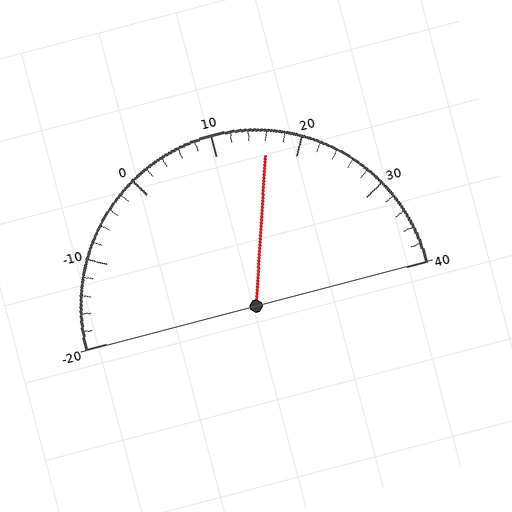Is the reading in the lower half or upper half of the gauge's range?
The reading is in the upper half of the range (-20 to 40).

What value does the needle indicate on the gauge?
The needle indicates approximately 16.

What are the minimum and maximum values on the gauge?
The gauge ranges from -20 to 40.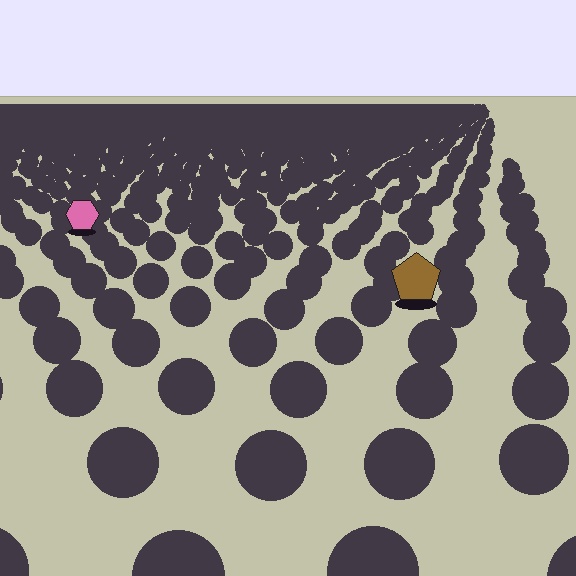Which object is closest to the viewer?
The brown pentagon is closest. The texture marks near it are larger and more spread out.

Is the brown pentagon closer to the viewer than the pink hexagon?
Yes. The brown pentagon is closer — you can tell from the texture gradient: the ground texture is coarser near it.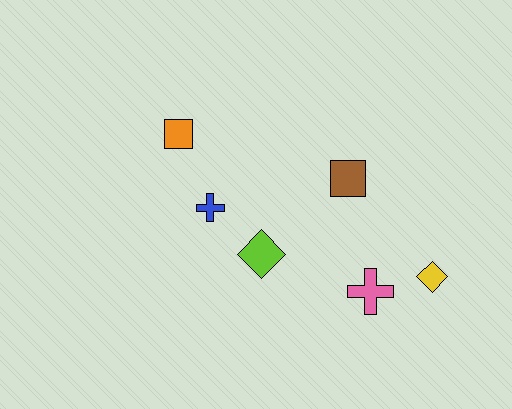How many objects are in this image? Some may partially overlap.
There are 6 objects.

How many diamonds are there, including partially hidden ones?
There are 2 diamonds.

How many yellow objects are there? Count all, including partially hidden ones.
There is 1 yellow object.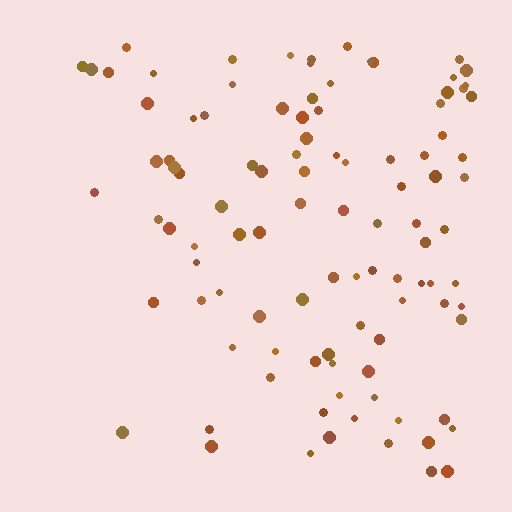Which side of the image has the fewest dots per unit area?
The left.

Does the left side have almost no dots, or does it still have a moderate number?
Still a moderate number, just noticeably fewer than the right.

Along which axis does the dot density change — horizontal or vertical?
Horizontal.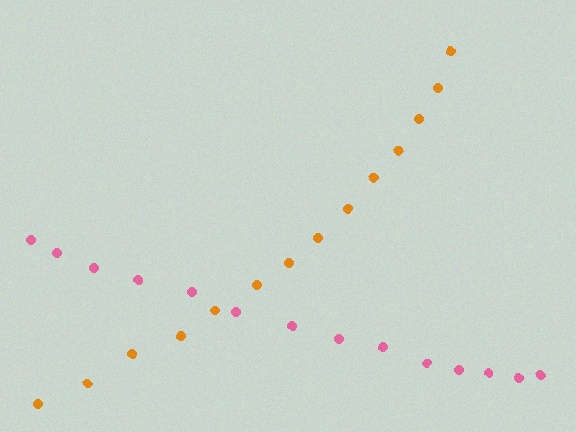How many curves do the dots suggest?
There are 2 distinct paths.